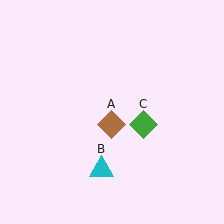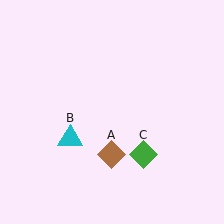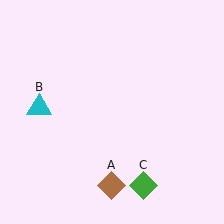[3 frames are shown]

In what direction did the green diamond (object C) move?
The green diamond (object C) moved down.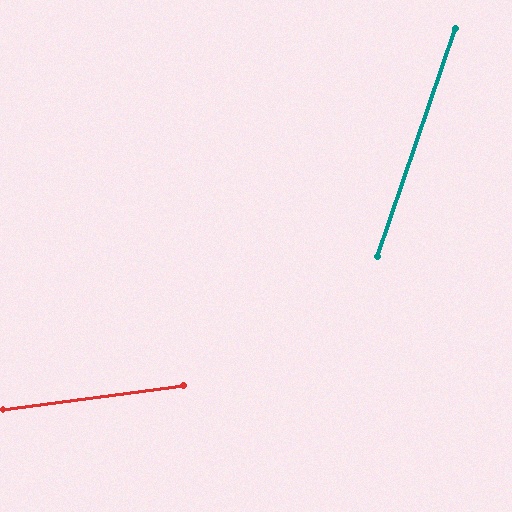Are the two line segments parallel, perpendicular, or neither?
Neither parallel nor perpendicular — they differ by about 64°.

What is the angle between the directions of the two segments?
Approximately 64 degrees.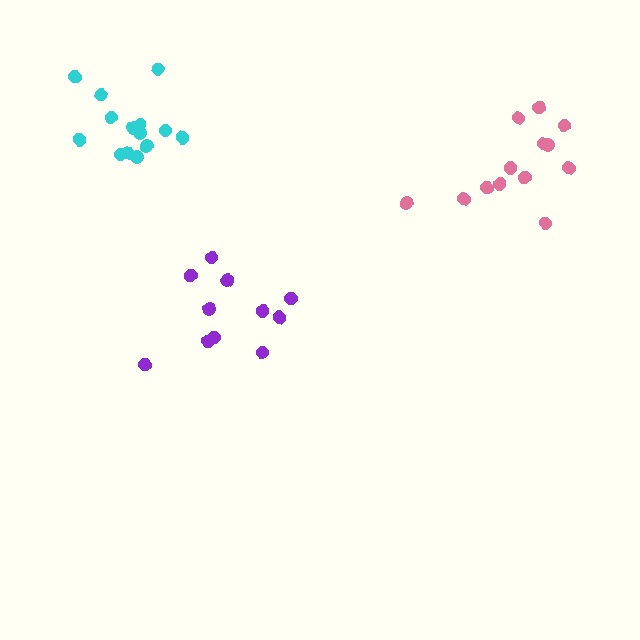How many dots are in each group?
Group 1: 11 dots, Group 2: 14 dots, Group 3: 13 dots (38 total).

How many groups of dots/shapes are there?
There are 3 groups.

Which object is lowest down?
The purple cluster is bottommost.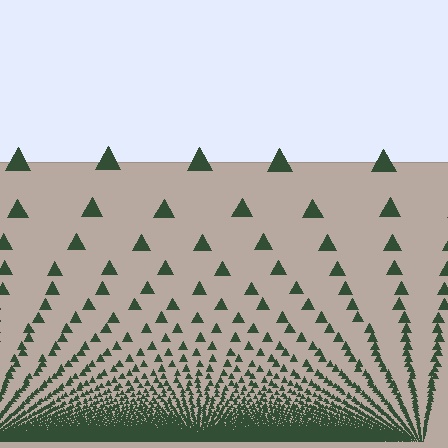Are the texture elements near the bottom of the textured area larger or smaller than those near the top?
Smaller. The gradient is inverted — elements near the bottom are smaller and denser.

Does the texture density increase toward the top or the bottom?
Density increases toward the bottom.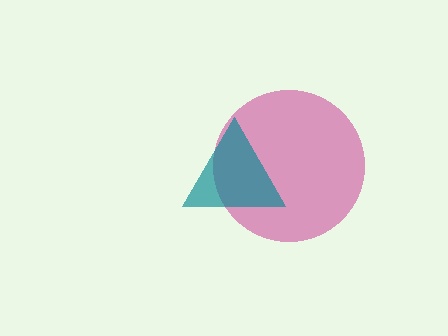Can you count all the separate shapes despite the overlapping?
Yes, there are 2 separate shapes.